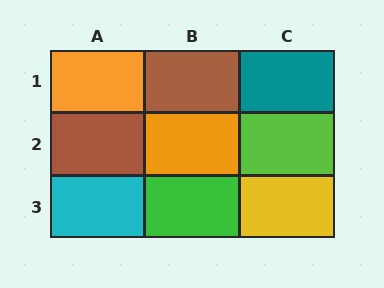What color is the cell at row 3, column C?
Yellow.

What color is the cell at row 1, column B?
Brown.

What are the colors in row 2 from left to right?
Brown, orange, lime.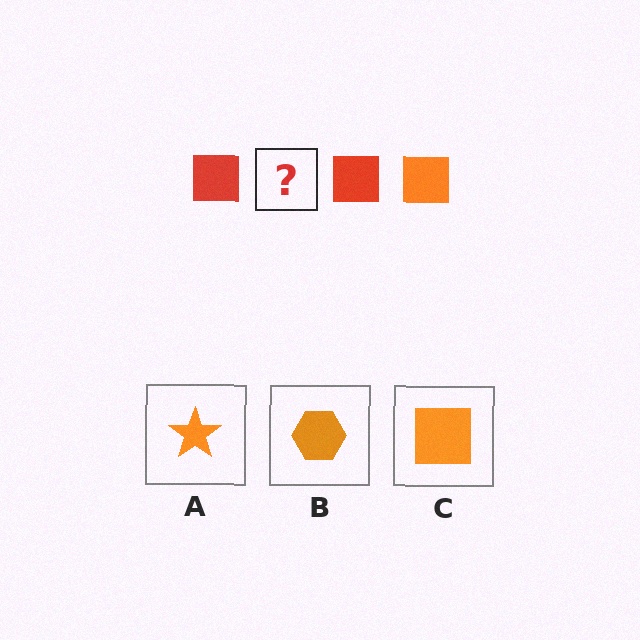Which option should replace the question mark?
Option C.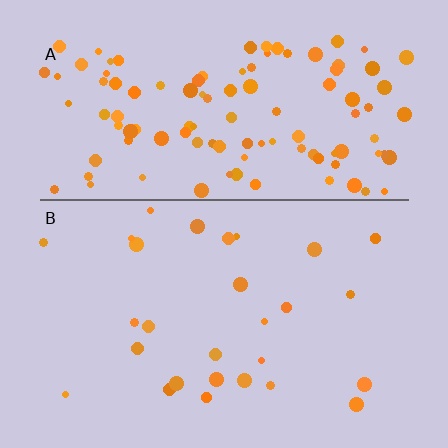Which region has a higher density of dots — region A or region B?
A (the top).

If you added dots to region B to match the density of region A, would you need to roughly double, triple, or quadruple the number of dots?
Approximately quadruple.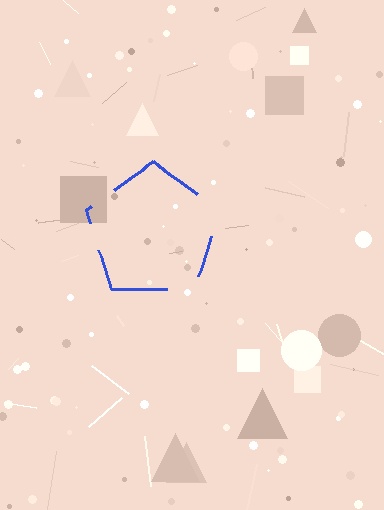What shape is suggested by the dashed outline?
The dashed outline suggests a pentagon.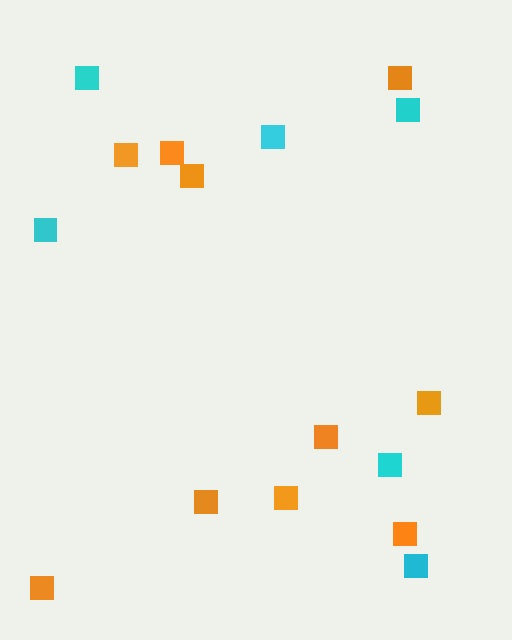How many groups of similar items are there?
There are 2 groups: one group of orange squares (10) and one group of cyan squares (6).